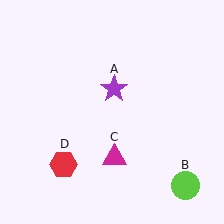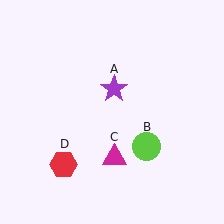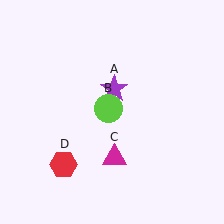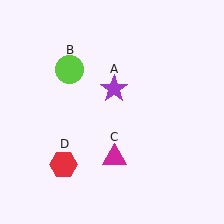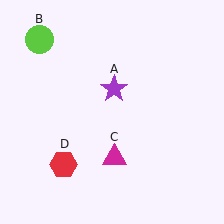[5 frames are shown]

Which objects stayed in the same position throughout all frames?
Purple star (object A) and magenta triangle (object C) and red hexagon (object D) remained stationary.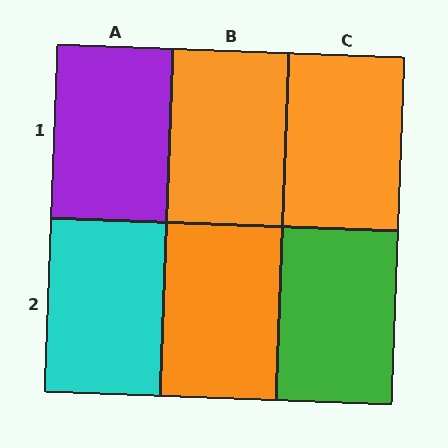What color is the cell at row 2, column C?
Green.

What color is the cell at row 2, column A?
Cyan.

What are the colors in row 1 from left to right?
Purple, orange, orange.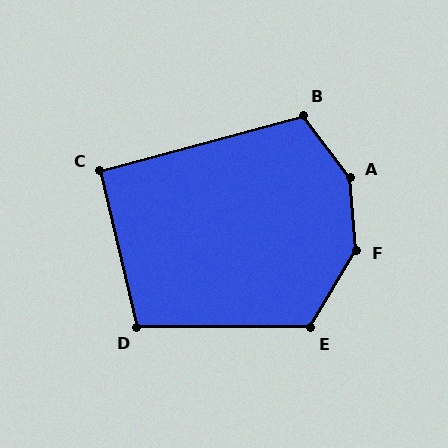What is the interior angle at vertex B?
Approximately 112 degrees (obtuse).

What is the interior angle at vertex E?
Approximately 121 degrees (obtuse).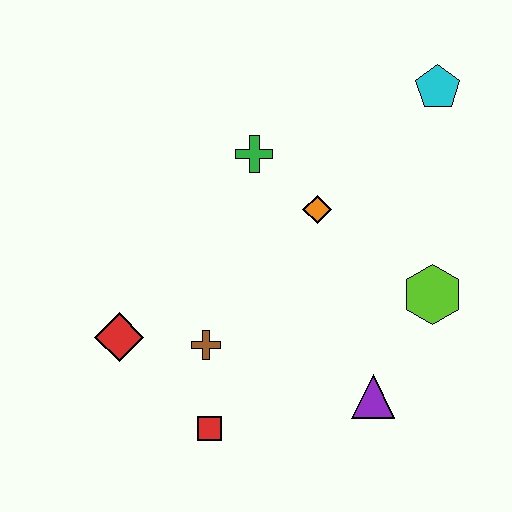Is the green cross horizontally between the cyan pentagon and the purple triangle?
No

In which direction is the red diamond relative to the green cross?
The red diamond is below the green cross.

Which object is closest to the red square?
The brown cross is closest to the red square.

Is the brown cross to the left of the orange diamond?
Yes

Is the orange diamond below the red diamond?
No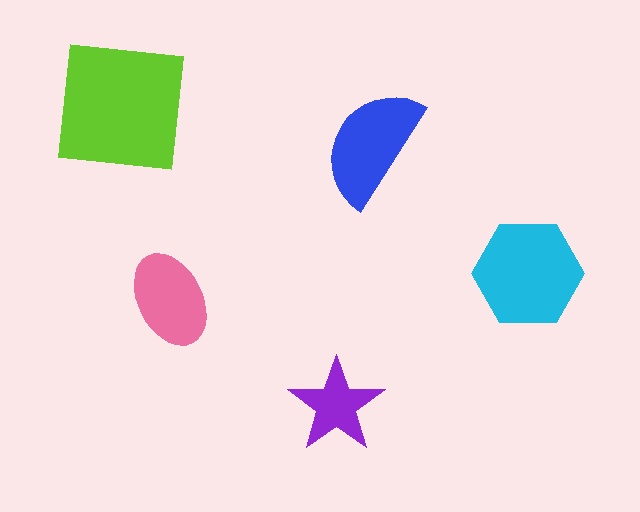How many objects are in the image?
There are 5 objects in the image.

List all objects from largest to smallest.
The lime square, the cyan hexagon, the blue semicircle, the pink ellipse, the purple star.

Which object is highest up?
The lime square is topmost.